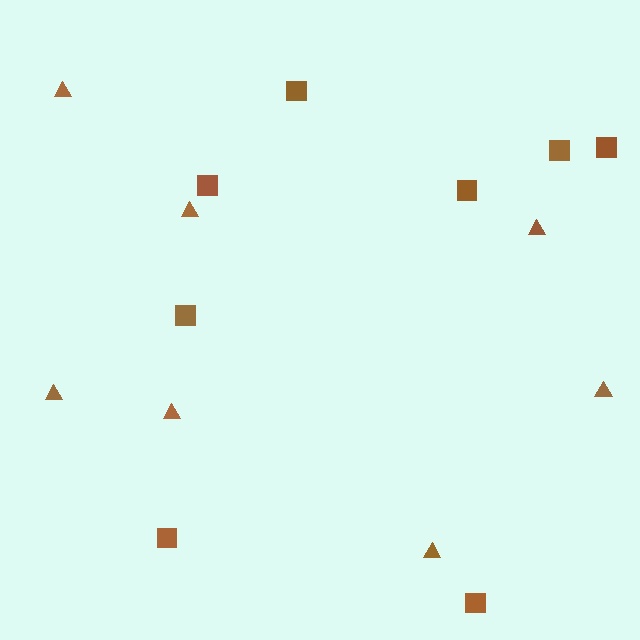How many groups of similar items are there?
There are 2 groups: one group of triangles (7) and one group of squares (8).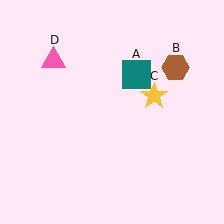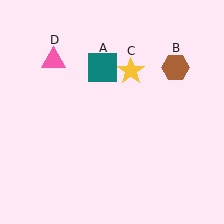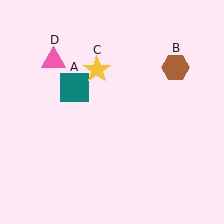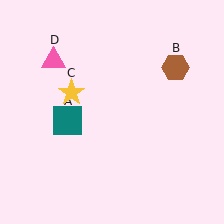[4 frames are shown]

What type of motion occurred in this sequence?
The teal square (object A), yellow star (object C) rotated counterclockwise around the center of the scene.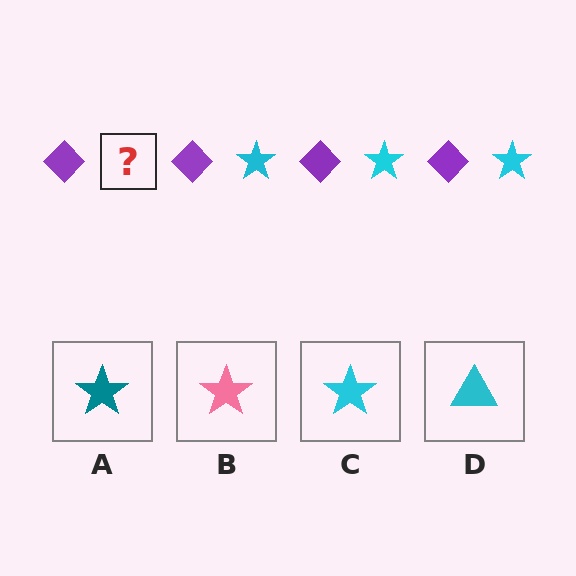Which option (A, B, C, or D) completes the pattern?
C.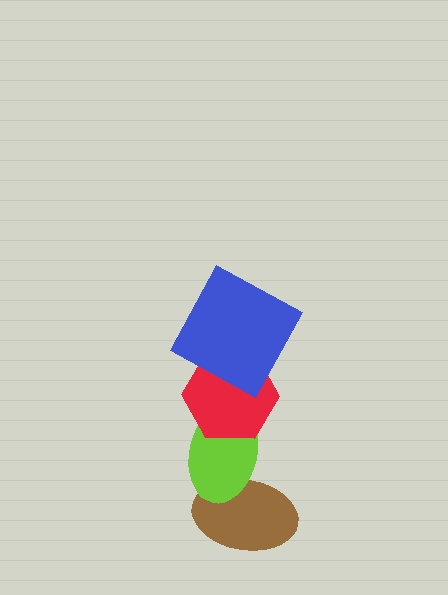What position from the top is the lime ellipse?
The lime ellipse is 3rd from the top.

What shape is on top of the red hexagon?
The blue square is on top of the red hexagon.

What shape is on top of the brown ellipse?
The lime ellipse is on top of the brown ellipse.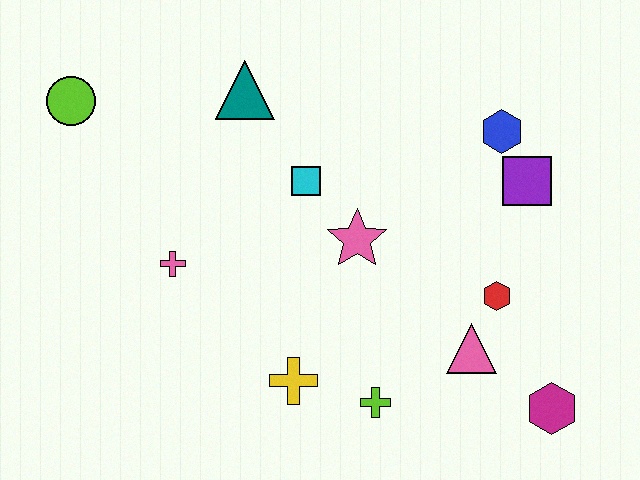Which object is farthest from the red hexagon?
The lime circle is farthest from the red hexagon.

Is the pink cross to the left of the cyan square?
Yes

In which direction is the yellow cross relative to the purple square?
The yellow cross is to the left of the purple square.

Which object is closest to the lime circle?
The teal triangle is closest to the lime circle.